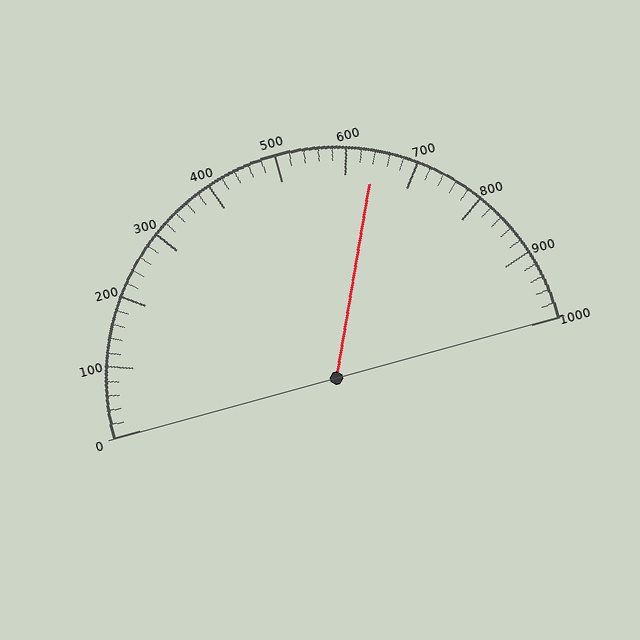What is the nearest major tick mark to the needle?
The nearest major tick mark is 600.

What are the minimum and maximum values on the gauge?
The gauge ranges from 0 to 1000.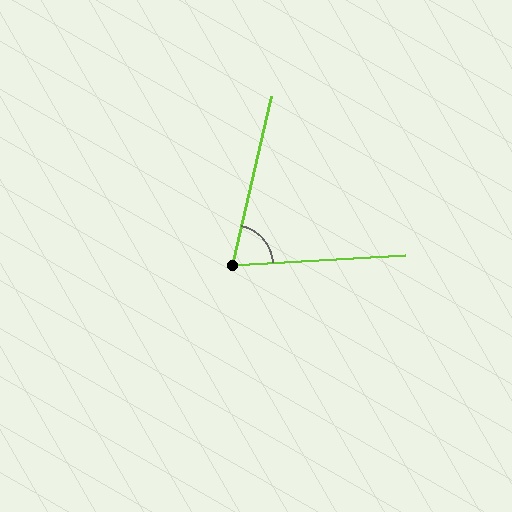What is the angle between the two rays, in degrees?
Approximately 74 degrees.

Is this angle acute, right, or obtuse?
It is acute.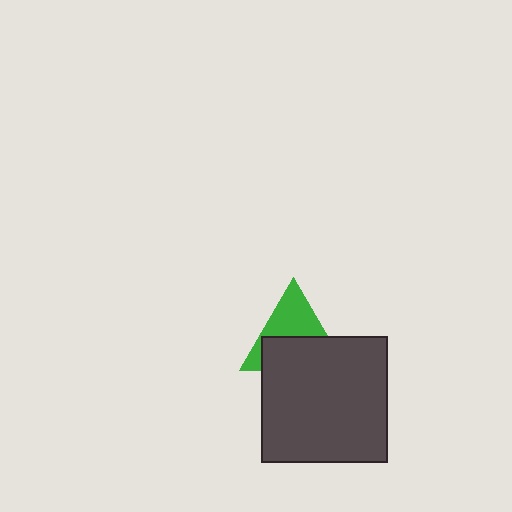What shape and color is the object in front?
The object in front is a dark gray square.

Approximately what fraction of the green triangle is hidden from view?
Roughly 53% of the green triangle is hidden behind the dark gray square.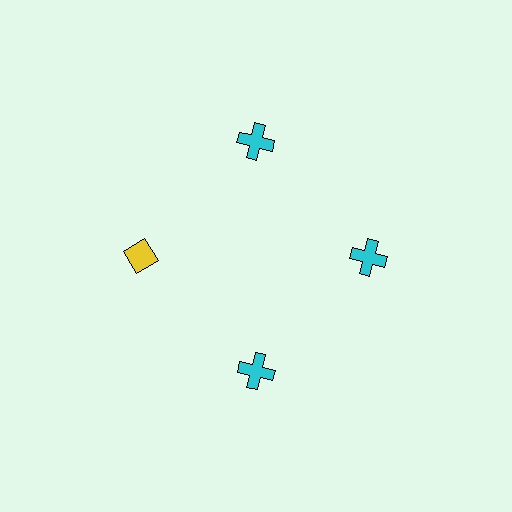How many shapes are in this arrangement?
There are 4 shapes arranged in a ring pattern.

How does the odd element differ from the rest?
It differs in both color (yellow instead of cyan) and shape (diamond instead of cross).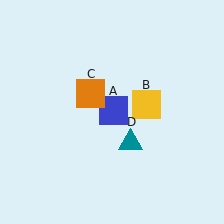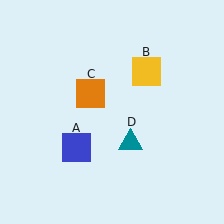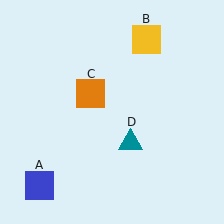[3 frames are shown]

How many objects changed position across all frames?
2 objects changed position: blue square (object A), yellow square (object B).